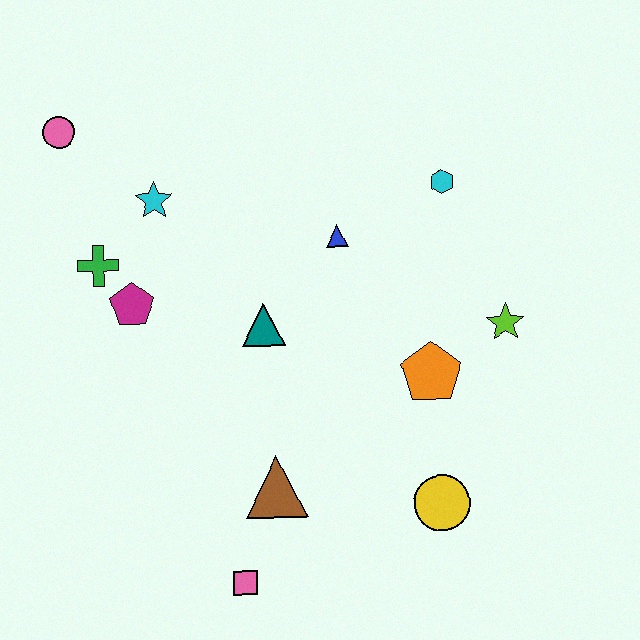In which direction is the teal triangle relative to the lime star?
The teal triangle is to the left of the lime star.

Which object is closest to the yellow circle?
The orange pentagon is closest to the yellow circle.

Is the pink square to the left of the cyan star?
No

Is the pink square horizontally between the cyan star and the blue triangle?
Yes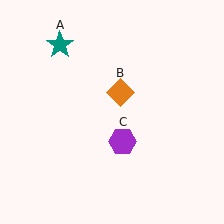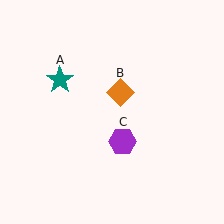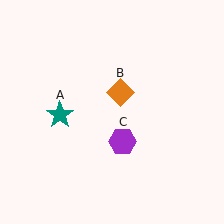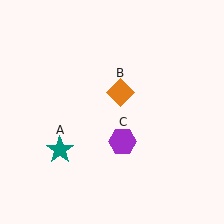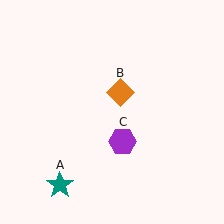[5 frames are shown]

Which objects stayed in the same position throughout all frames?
Orange diamond (object B) and purple hexagon (object C) remained stationary.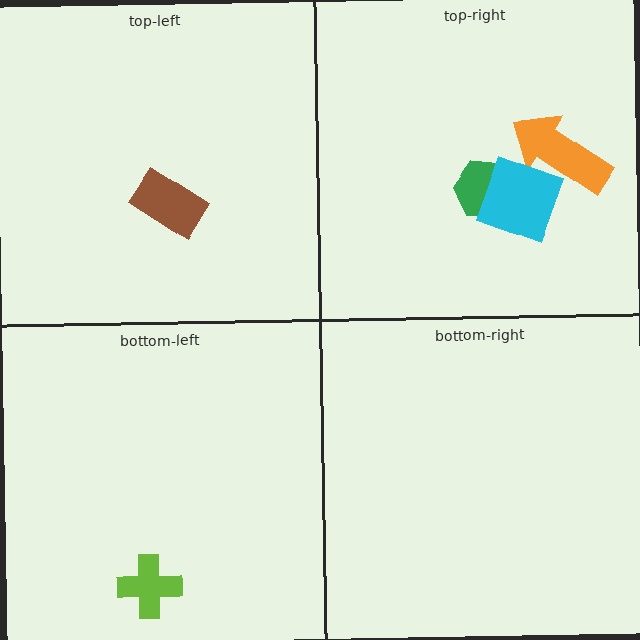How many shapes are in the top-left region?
1.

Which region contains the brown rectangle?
The top-left region.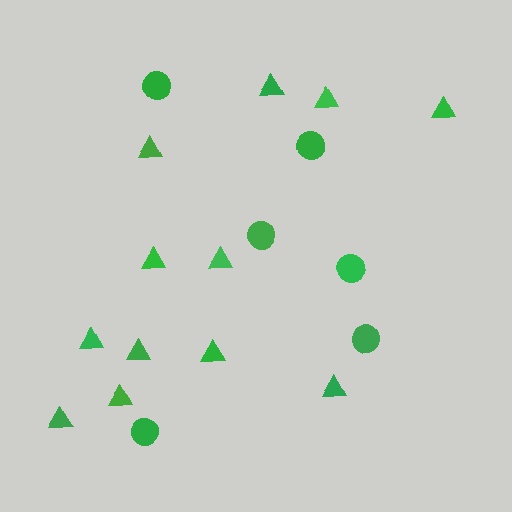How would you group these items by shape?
There are 2 groups: one group of triangles (12) and one group of circles (6).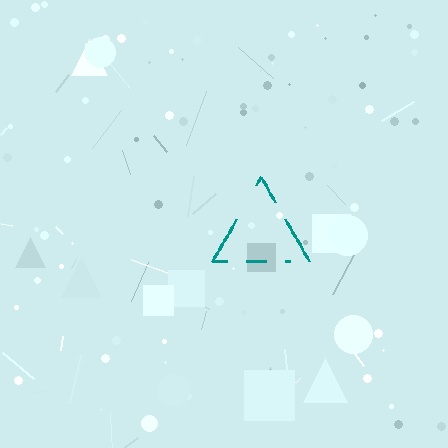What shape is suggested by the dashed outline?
The dashed outline suggests a triangle.